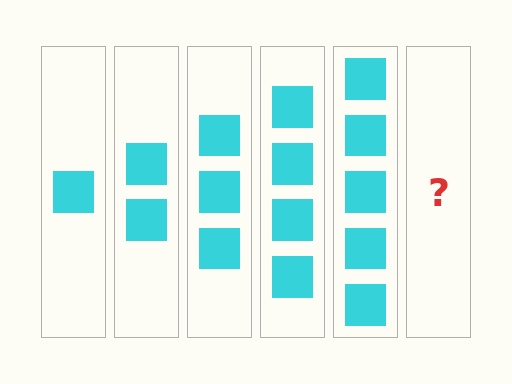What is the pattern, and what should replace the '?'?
The pattern is that each step adds one more square. The '?' should be 6 squares.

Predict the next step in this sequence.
The next step is 6 squares.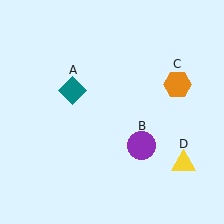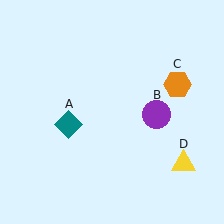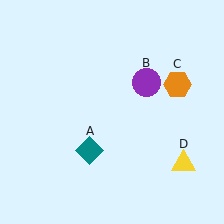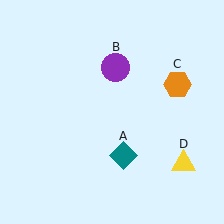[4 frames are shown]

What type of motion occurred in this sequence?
The teal diamond (object A), purple circle (object B) rotated counterclockwise around the center of the scene.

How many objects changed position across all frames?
2 objects changed position: teal diamond (object A), purple circle (object B).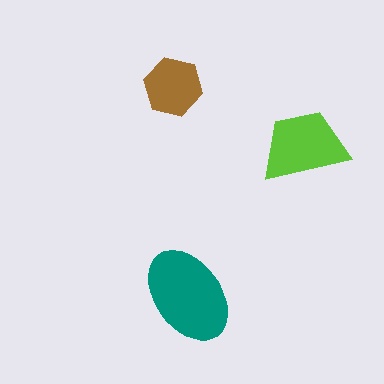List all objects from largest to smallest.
The teal ellipse, the lime trapezoid, the brown hexagon.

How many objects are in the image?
There are 3 objects in the image.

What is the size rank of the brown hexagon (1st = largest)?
3rd.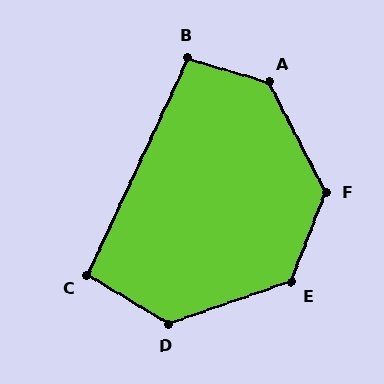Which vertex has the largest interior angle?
A, at approximately 134 degrees.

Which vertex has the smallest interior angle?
C, at approximately 96 degrees.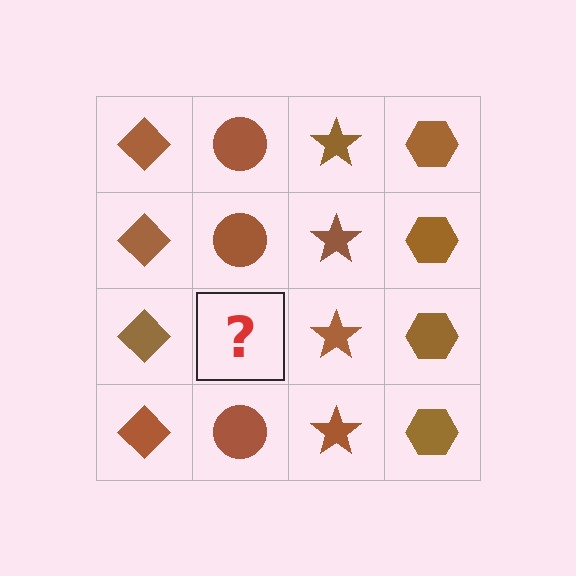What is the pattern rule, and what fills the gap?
The rule is that each column has a consistent shape. The gap should be filled with a brown circle.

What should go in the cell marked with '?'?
The missing cell should contain a brown circle.